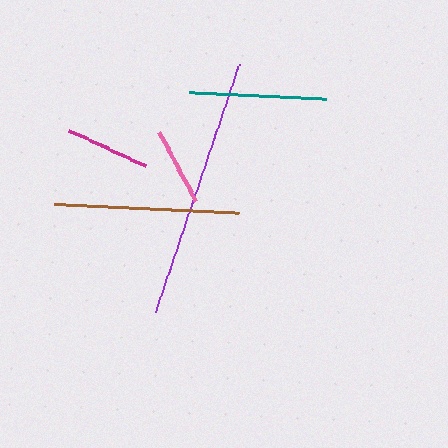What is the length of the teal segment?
The teal segment is approximately 137 pixels long.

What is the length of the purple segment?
The purple segment is approximately 262 pixels long.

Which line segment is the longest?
The purple line is the longest at approximately 262 pixels.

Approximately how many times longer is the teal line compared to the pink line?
The teal line is approximately 1.7 times the length of the pink line.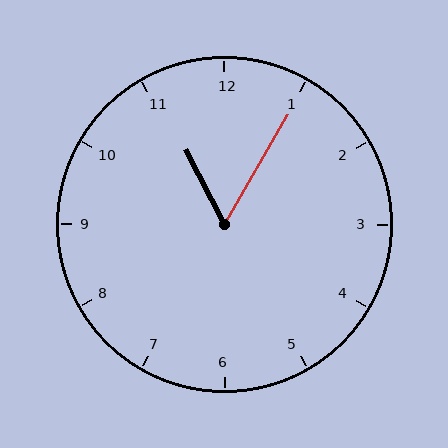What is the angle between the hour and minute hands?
Approximately 58 degrees.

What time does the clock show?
11:05.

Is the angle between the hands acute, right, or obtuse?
It is acute.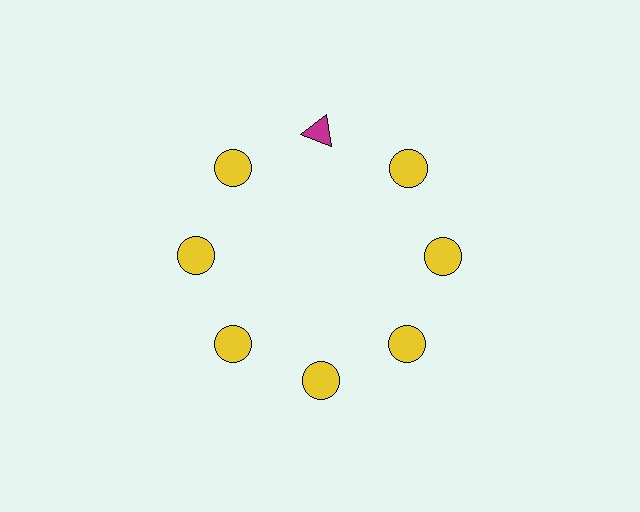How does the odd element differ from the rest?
It differs in both color (magenta instead of yellow) and shape (triangle instead of circle).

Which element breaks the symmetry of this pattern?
The magenta triangle at roughly the 12 o'clock position breaks the symmetry. All other shapes are yellow circles.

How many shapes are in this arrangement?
There are 8 shapes arranged in a ring pattern.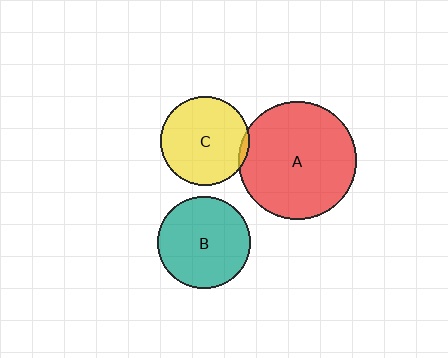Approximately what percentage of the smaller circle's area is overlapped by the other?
Approximately 5%.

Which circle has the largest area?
Circle A (red).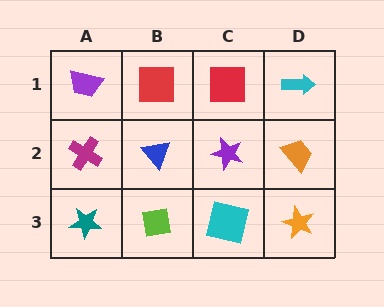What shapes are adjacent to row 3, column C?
A purple star (row 2, column C), a lime square (row 3, column B), an orange star (row 3, column D).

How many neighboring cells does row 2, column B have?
4.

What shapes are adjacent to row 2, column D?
A cyan arrow (row 1, column D), an orange star (row 3, column D), a purple star (row 2, column C).